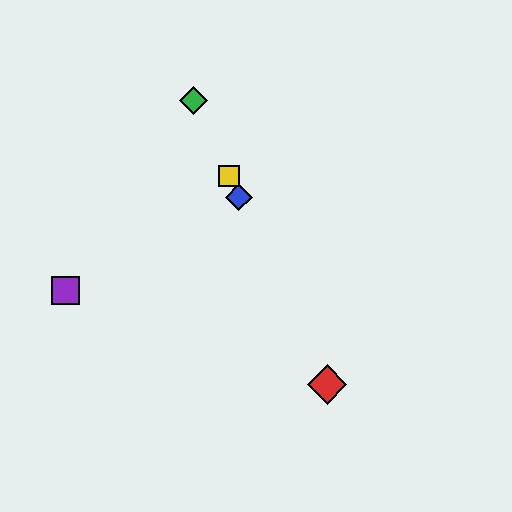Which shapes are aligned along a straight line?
The red diamond, the blue diamond, the green diamond, the yellow square are aligned along a straight line.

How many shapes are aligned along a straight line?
4 shapes (the red diamond, the blue diamond, the green diamond, the yellow square) are aligned along a straight line.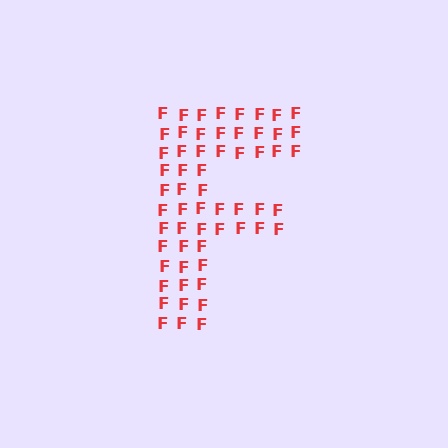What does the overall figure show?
The overall figure shows the letter F.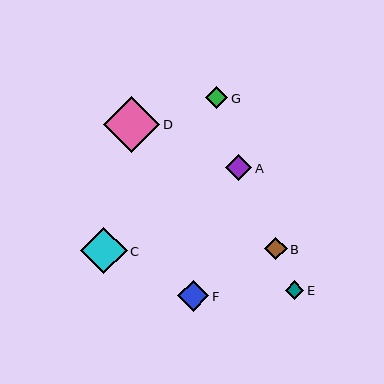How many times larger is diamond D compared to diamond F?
Diamond D is approximately 1.8 times the size of diamond F.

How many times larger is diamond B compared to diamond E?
Diamond B is approximately 1.2 times the size of diamond E.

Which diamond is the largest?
Diamond D is the largest with a size of approximately 56 pixels.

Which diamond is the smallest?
Diamond E is the smallest with a size of approximately 18 pixels.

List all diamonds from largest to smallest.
From largest to smallest: D, C, F, A, B, G, E.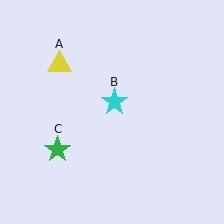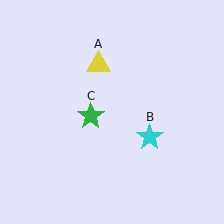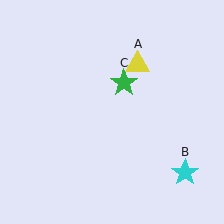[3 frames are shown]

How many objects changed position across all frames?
3 objects changed position: yellow triangle (object A), cyan star (object B), green star (object C).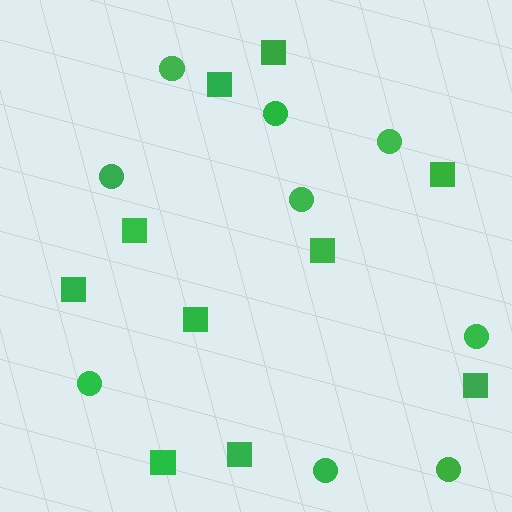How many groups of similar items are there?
There are 2 groups: one group of squares (10) and one group of circles (9).